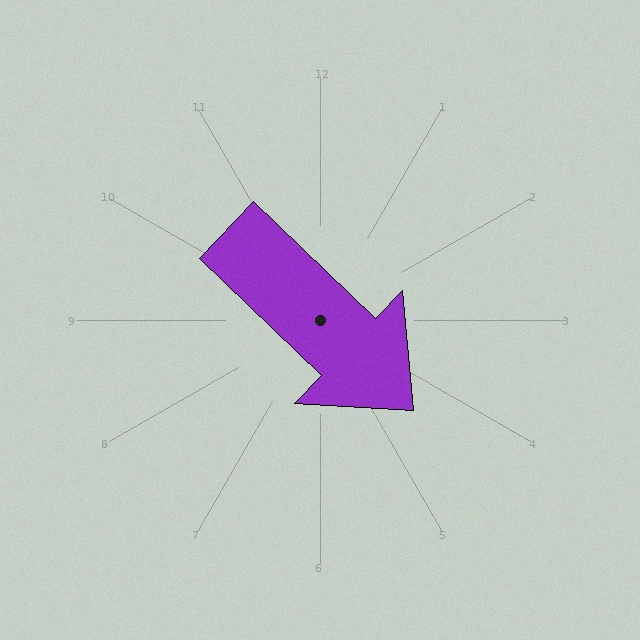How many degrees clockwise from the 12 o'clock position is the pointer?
Approximately 134 degrees.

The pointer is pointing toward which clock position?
Roughly 4 o'clock.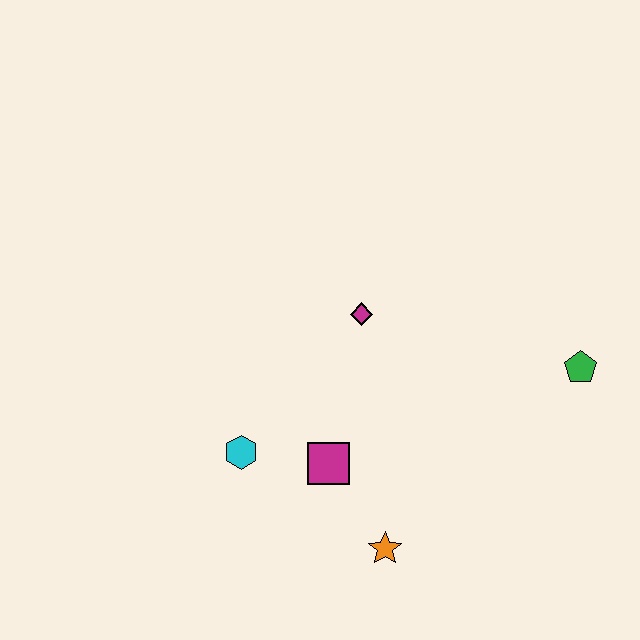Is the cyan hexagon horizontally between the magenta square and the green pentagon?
No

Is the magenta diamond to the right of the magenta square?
Yes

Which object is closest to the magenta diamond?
The magenta square is closest to the magenta diamond.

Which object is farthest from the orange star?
The green pentagon is farthest from the orange star.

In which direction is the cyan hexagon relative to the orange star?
The cyan hexagon is to the left of the orange star.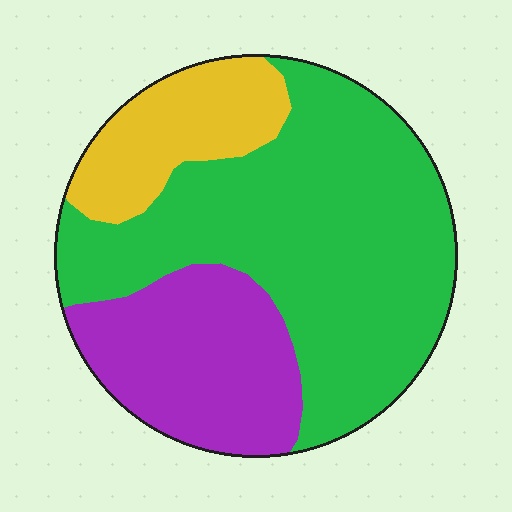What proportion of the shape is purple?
Purple covers 25% of the shape.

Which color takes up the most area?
Green, at roughly 60%.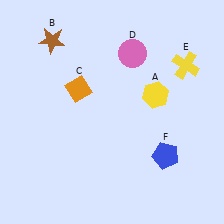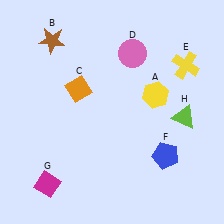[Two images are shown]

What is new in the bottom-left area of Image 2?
A magenta diamond (G) was added in the bottom-left area of Image 2.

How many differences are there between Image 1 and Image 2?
There are 2 differences between the two images.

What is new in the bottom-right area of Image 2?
A lime triangle (H) was added in the bottom-right area of Image 2.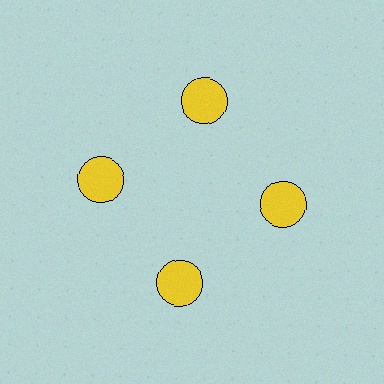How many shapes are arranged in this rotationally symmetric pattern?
There are 4 shapes, arranged in 4 groups of 1.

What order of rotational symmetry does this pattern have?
This pattern has 4-fold rotational symmetry.